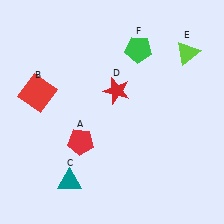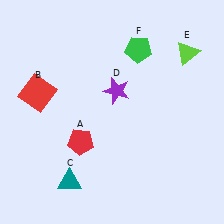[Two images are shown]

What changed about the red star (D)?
In Image 1, D is red. In Image 2, it changed to purple.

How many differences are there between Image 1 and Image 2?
There is 1 difference between the two images.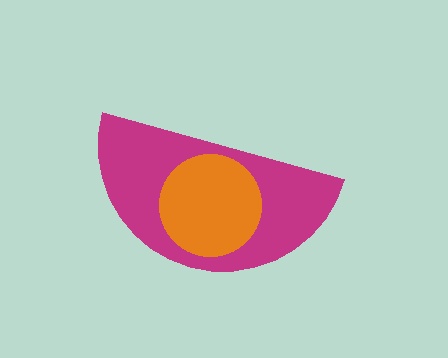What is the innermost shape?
The orange circle.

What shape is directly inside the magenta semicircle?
The orange circle.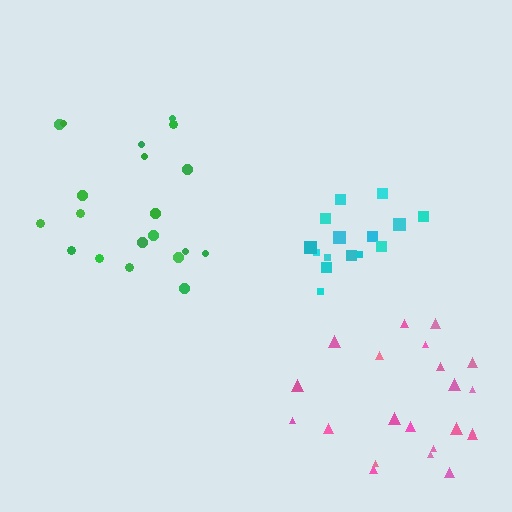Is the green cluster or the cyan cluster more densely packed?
Cyan.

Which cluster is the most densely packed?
Cyan.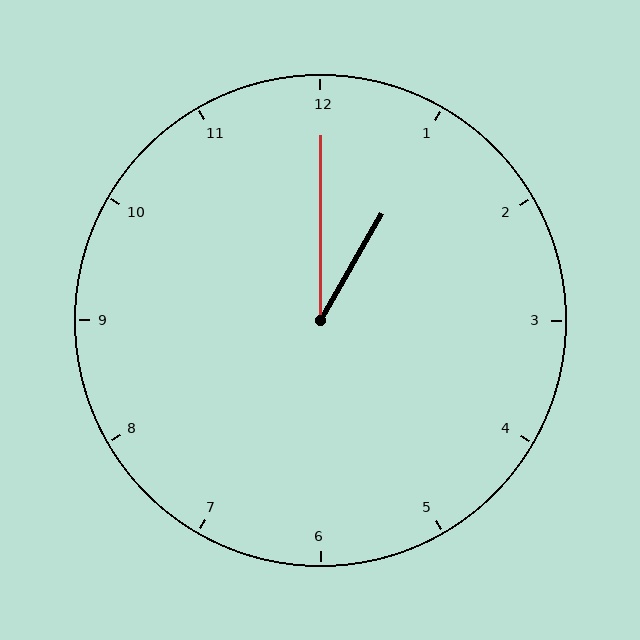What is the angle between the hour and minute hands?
Approximately 30 degrees.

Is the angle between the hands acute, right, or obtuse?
It is acute.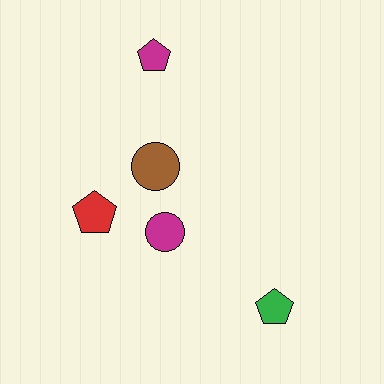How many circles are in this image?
There are 2 circles.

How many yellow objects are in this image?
There are no yellow objects.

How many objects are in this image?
There are 5 objects.